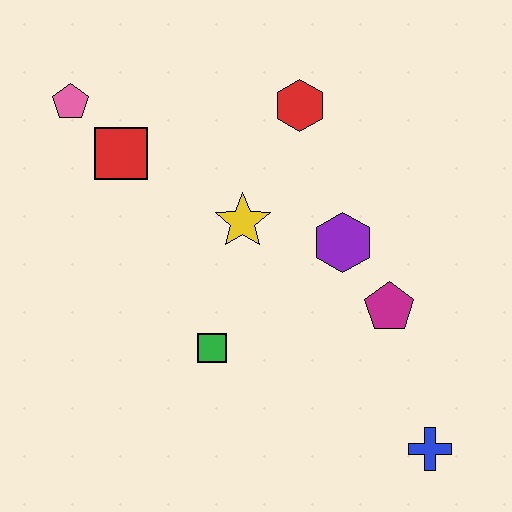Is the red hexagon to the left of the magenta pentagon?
Yes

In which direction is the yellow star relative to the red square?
The yellow star is to the right of the red square.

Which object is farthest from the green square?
The pink pentagon is farthest from the green square.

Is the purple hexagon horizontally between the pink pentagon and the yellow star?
No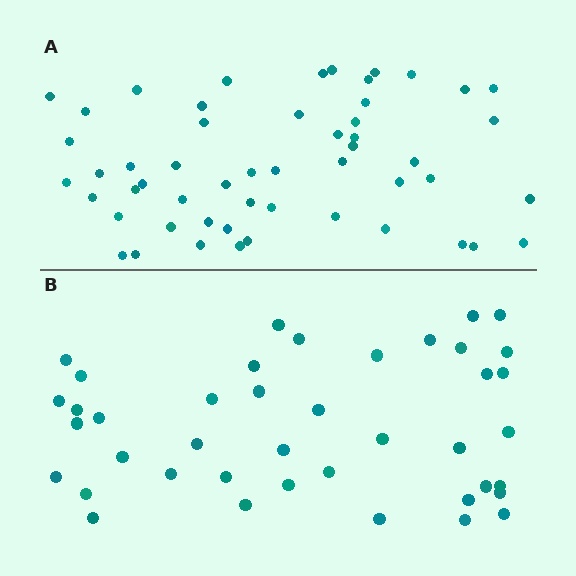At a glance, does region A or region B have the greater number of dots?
Region A (the top region) has more dots.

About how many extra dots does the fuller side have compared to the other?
Region A has roughly 12 or so more dots than region B.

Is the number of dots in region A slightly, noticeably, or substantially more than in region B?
Region A has noticeably more, but not dramatically so. The ratio is roughly 1.3 to 1.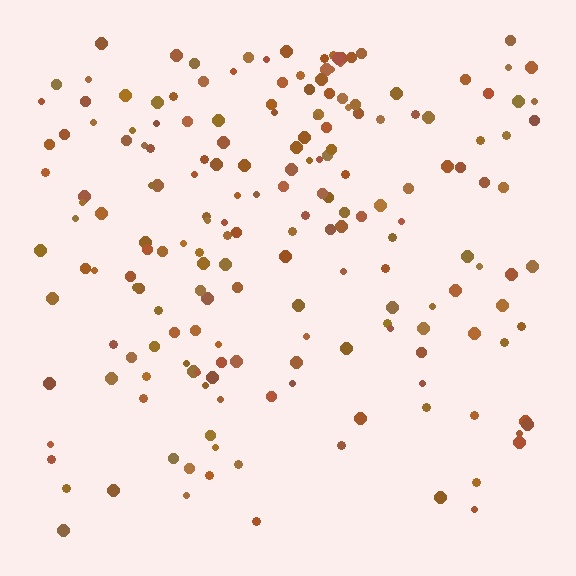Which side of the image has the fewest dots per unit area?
The bottom.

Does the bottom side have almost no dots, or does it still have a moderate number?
Still a moderate number, just noticeably fewer than the top.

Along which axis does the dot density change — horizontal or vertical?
Vertical.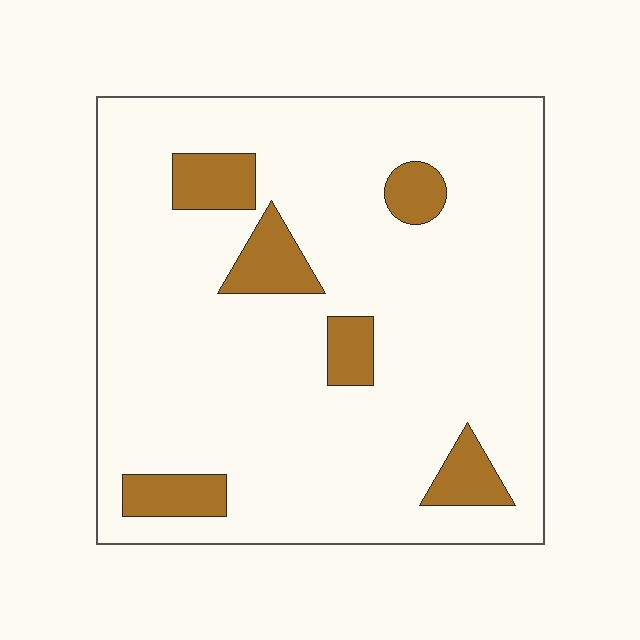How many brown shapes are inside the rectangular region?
6.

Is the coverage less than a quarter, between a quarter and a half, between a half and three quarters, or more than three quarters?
Less than a quarter.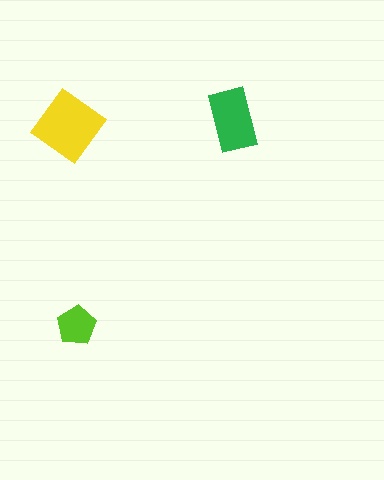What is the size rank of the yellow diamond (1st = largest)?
1st.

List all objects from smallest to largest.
The lime pentagon, the green rectangle, the yellow diamond.